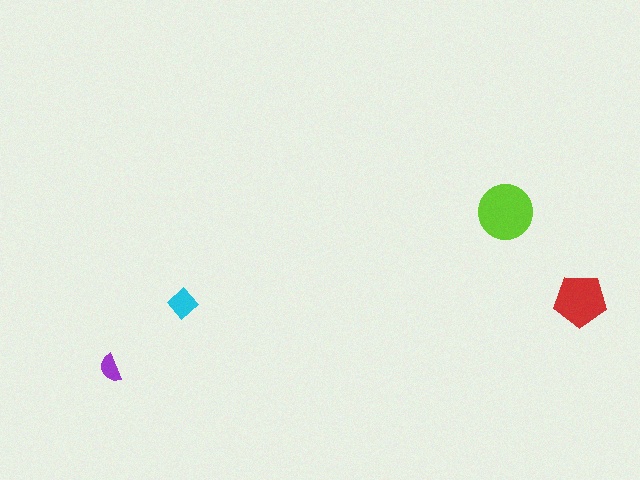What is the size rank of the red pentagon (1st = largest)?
2nd.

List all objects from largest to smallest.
The lime circle, the red pentagon, the cyan diamond, the purple semicircle.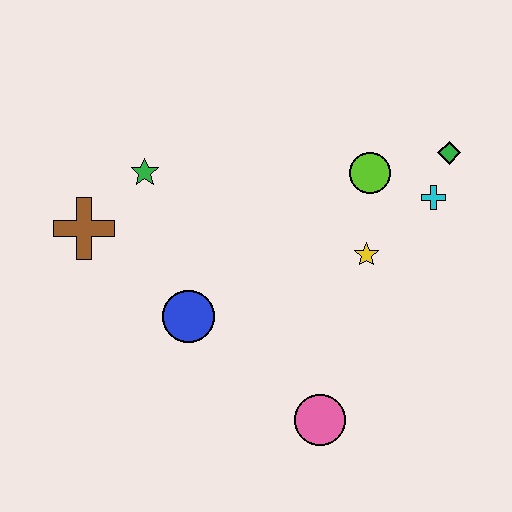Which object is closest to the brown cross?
The green star is closest to the brown cross.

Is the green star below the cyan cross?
No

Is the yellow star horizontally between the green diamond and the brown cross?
Yes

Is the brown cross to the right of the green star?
No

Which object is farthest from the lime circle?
The brown cross is farthest from the lime circle.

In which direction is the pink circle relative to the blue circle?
The pink circle is to the right of the blue circle.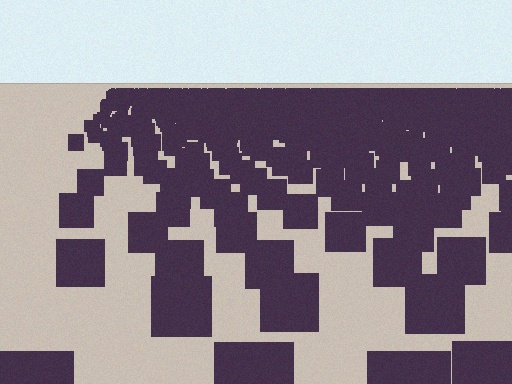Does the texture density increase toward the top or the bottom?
Density increases toward the top.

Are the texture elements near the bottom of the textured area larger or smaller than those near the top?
Larger. Near the bottom, elements are closer to the viewer and appear at a bigger on-screen size.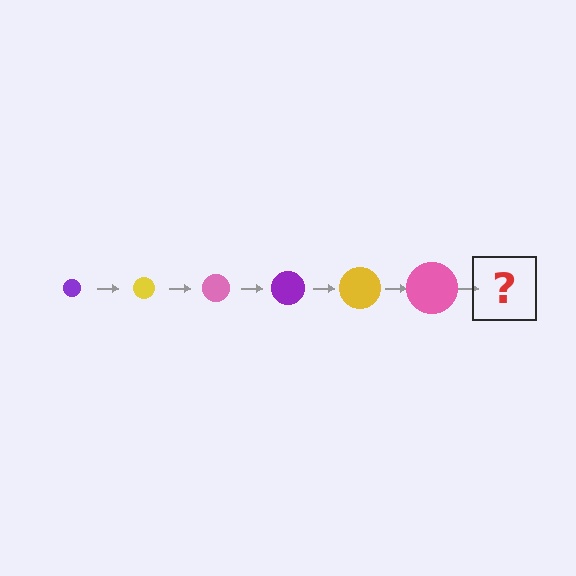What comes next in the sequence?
The next element should be a purple circle, larger than the previous one.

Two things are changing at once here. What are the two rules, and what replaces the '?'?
The two rules are that the circle grows larger each step and the color cycles through purple, yellow, and pink. The '?' should be a purple circle, larger than the previous one.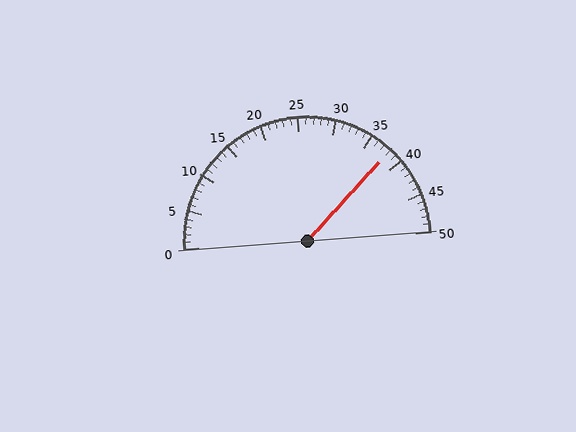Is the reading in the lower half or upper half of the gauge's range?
The reading is in the upper half of the range (0 to 50).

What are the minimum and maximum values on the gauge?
The gauge ranges from 0 to 50.